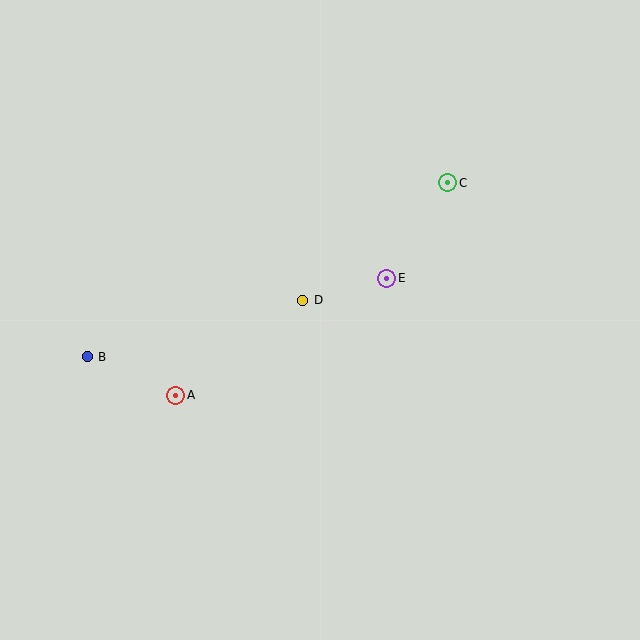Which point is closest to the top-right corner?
Point C is closest to the top-right corner.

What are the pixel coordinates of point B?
Point B is at (87, 357).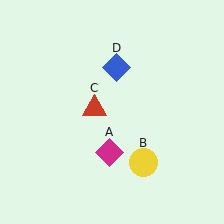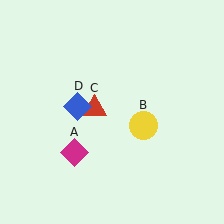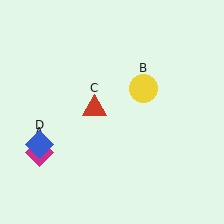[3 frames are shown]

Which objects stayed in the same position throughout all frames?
Red triangle (object C) remained stationary.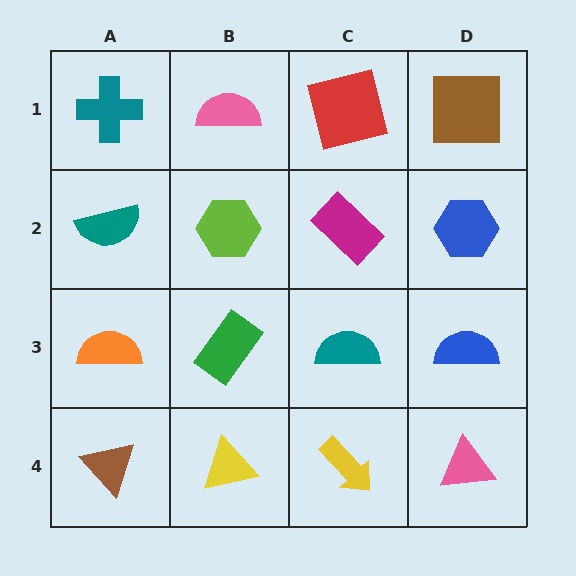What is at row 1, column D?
A brown square.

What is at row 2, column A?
A teal semicircle.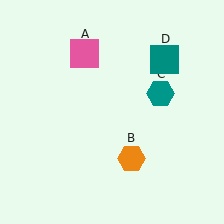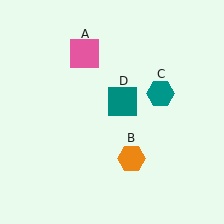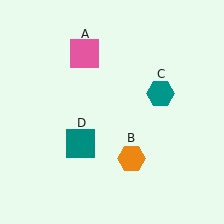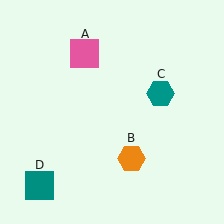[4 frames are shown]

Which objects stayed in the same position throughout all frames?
Pink square (object A) and orange hexagon (object B) and teal hexagon (object C) remained stationary.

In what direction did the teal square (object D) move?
The teal square (object D) moved down and to the left.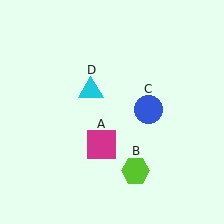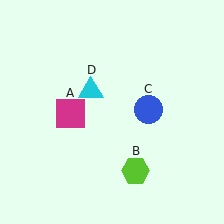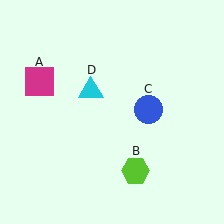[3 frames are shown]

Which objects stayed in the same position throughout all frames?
Lime hexagon (object B) and blue circle (object C) and cyan triangle (object D) remained stationary.